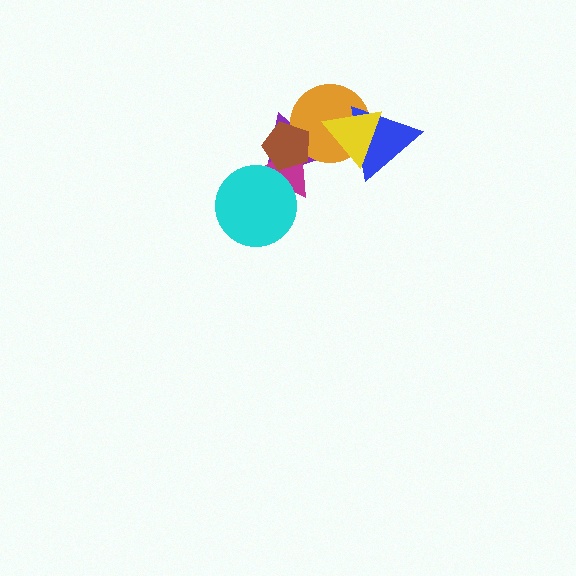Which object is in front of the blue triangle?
The yellow triangle is in front of the blue triangle.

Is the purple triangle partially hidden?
Yes, it is partially covered by another shape.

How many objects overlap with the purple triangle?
5 objects overlap with the purple triangle.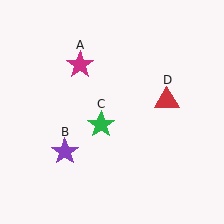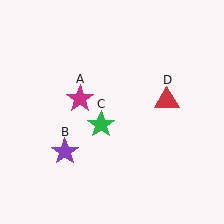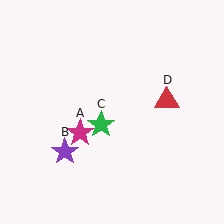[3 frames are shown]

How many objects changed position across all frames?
1 object changed position: magenta star (object A).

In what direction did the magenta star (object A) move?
The magenta star (object A) moved down.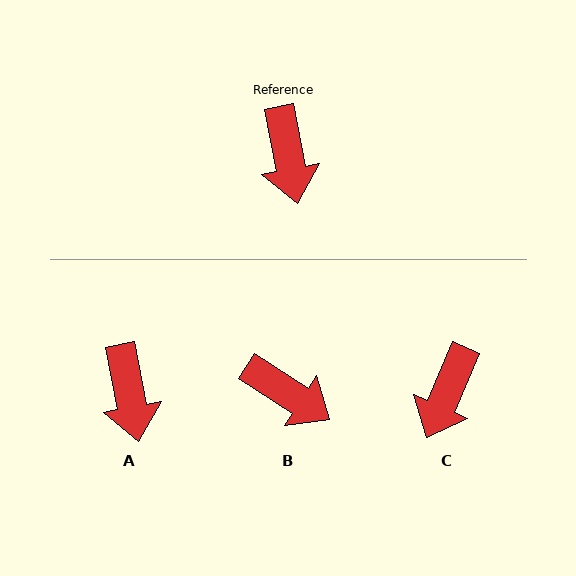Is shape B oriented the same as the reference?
No, it is off by about 47 degrees.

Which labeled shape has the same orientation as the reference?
A.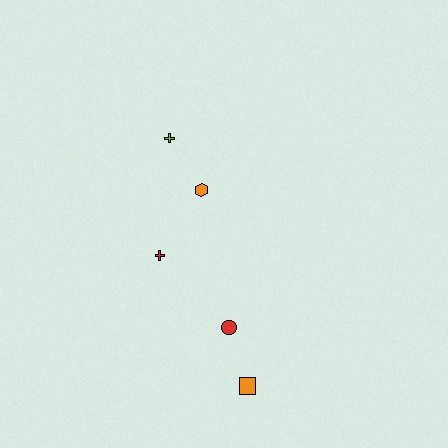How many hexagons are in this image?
There is 1 hexagon.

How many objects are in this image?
There are 5 objects.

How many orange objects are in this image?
There are 2 orange objects.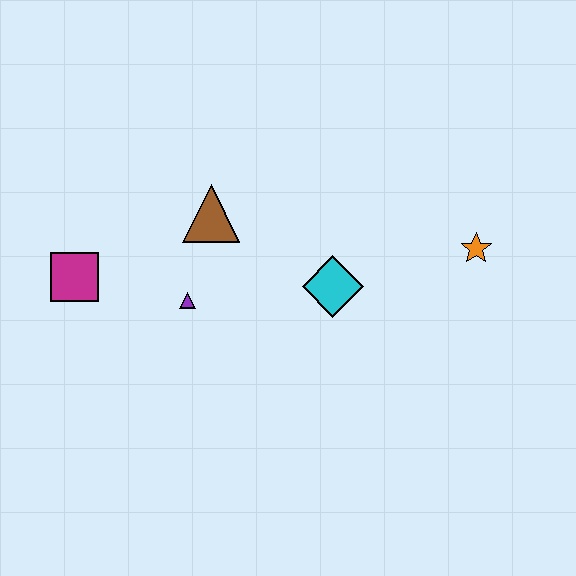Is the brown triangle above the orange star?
Yes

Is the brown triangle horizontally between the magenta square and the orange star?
Yes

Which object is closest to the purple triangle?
The brown triangle is closest to the purple triangle.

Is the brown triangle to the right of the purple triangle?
Yes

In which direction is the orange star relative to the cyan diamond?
The orange star is to the right of the cyan diamond.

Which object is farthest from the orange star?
The magenta square is farthest from the orange star.